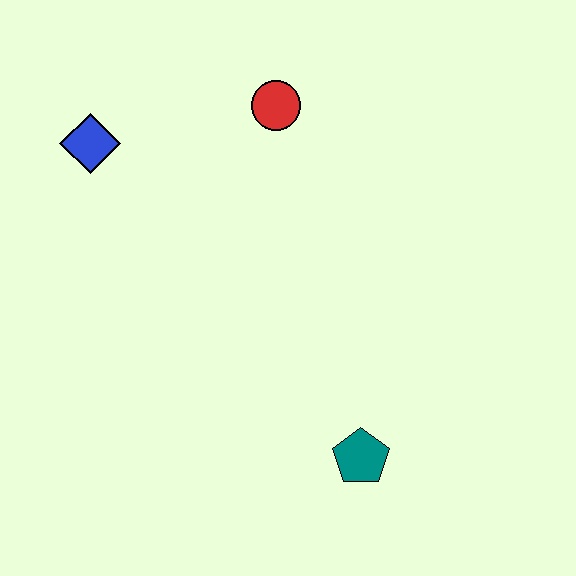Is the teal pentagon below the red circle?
Yes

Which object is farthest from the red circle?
The teal pentagon is farthest from the red circle.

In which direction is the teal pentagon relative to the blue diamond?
The teal pentagon is below the blue diamond.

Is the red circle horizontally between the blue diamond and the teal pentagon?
Yes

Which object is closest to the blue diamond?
The red circle is closest to the blue diamond.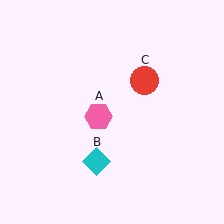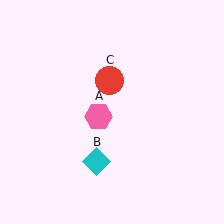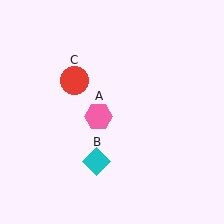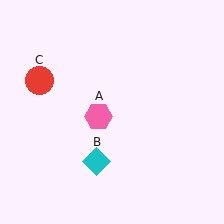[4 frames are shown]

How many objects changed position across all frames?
1 object changed position: red circle (object C).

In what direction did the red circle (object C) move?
The red circle (object C) moved left.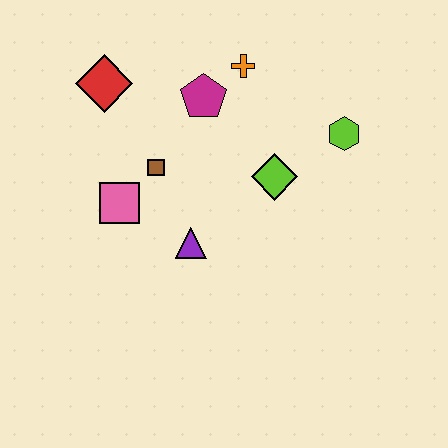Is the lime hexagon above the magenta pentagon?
No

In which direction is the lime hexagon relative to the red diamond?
The lime hexagon is to the right of the red diamond.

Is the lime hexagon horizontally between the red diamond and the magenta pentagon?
No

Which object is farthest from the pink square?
The lime hexagon is farthest from the pink square.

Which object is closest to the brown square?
The pink square is closest to the brown square.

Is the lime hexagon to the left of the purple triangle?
No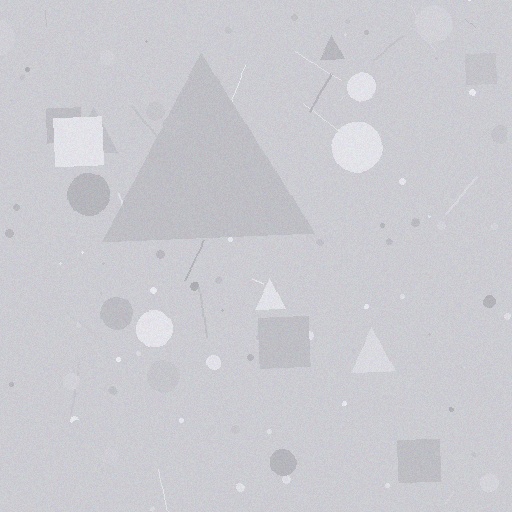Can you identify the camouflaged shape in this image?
The camouflaged shape is a triangle.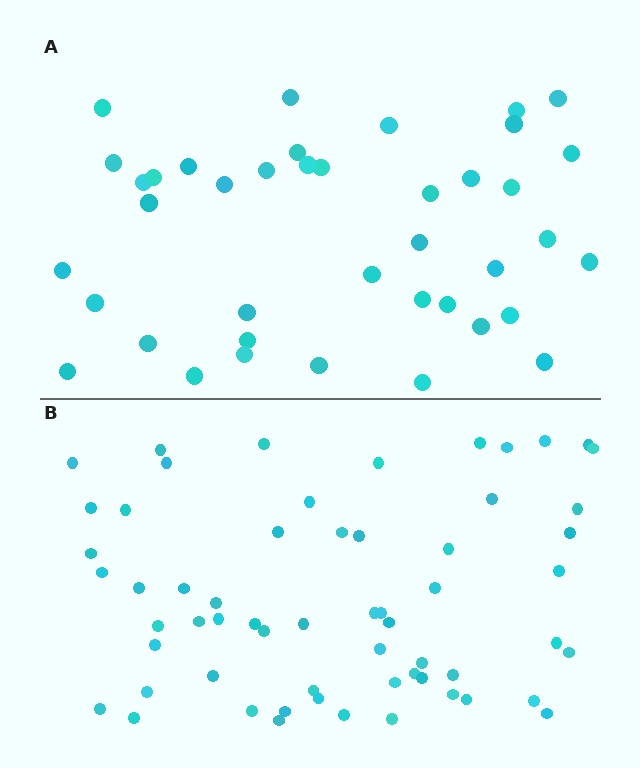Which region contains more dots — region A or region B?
Region B (the bottom region) has more dots.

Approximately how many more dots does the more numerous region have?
Region B has approximately 20 more dots than region A.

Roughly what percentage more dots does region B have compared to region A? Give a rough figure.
About 50% more.